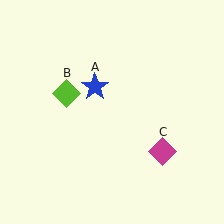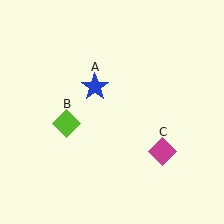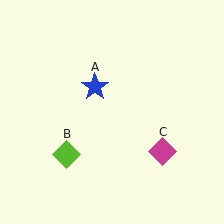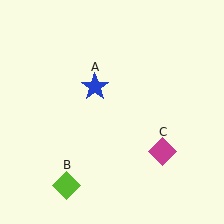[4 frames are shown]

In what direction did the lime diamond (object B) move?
The lime diamond (object B) moved down.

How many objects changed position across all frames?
1 object changed position: lime diamond (object B).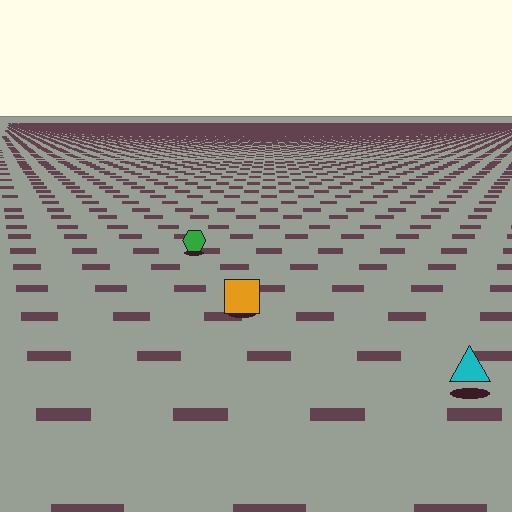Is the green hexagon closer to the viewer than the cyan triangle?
No. The cyan triangle is closer — you can tell from the texture gradient: the ground texture is coarser near it.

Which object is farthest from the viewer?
The green hexagon is farthest from the viewer. It appears smaller and the ground texture around it is denser.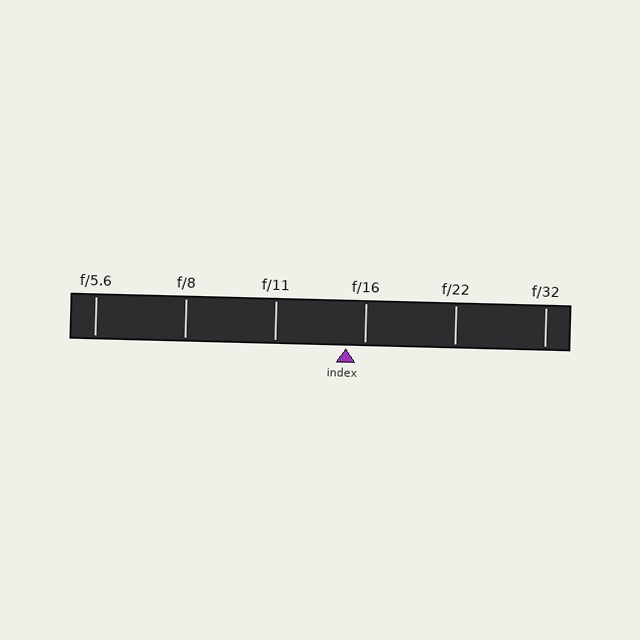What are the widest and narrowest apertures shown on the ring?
The widest aperture shown is f/5.6 and the narrowest is f/32.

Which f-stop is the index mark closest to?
The index mark is closest to f/16.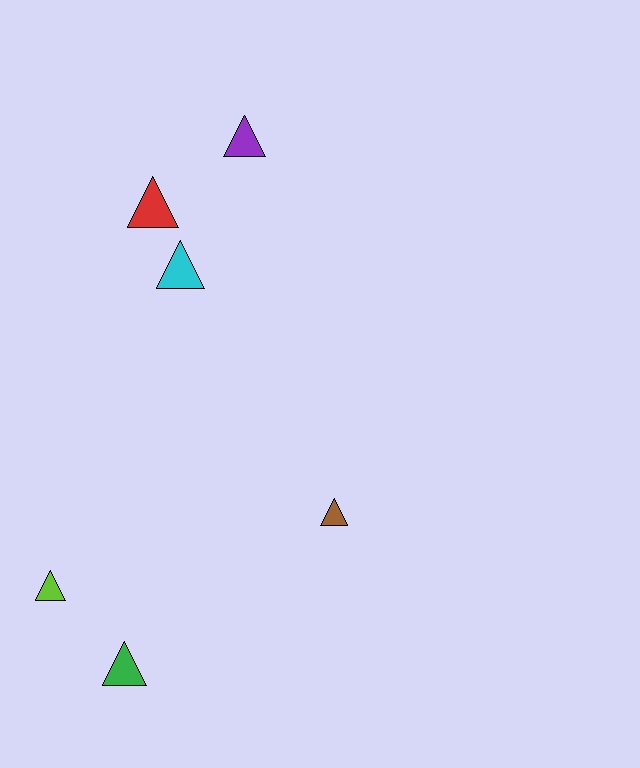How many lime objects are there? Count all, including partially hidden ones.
There is 1 lime object.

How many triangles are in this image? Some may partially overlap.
There are 6 triangles.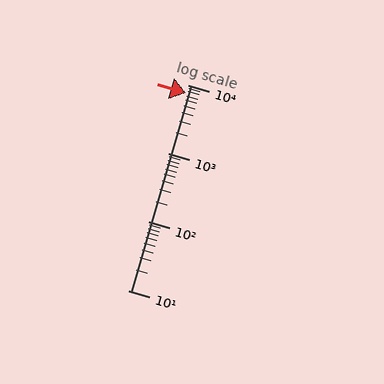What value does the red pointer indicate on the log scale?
The pointer indicates approximately 7600.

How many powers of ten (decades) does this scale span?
The scale spans 3 decades, from 10 to 10000.